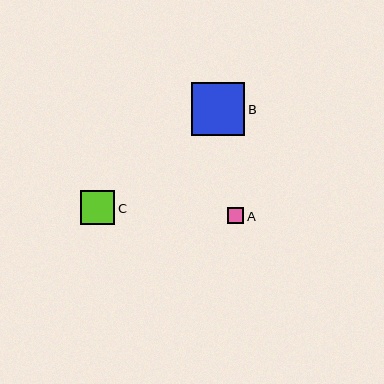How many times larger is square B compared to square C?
Square B is approximately 1.5 times the size of square C.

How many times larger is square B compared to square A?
Square B is approximately 3.3 times the size of square A.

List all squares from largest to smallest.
From largest to smallest: B, C, A.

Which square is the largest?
Square B is the largest with a size of approximately 53 pixels.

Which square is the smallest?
Square A is the smallest with a size of approximately 16 pixels.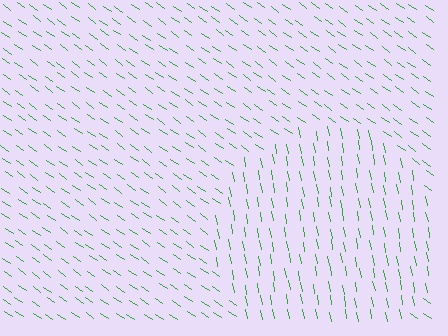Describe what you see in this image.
The image is filled with small green line segments. A circle region in the image has lines oriented differently from the surrounding lines, creating a visible texture boundary.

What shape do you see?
I see a circle.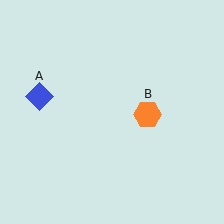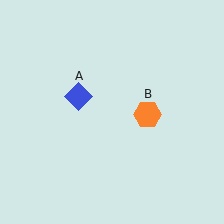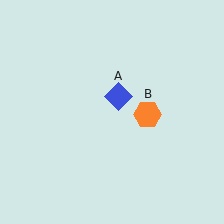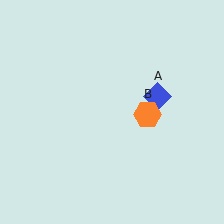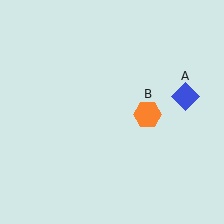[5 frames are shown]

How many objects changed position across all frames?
1 object changed position: blue diamond (object A).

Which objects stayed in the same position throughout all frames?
Orange hexagon (object B) remained stationary.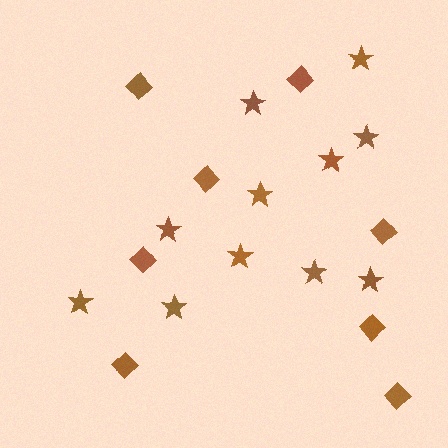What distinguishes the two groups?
There are 2 groups: one group of stars (11) and one group of diamonds (8).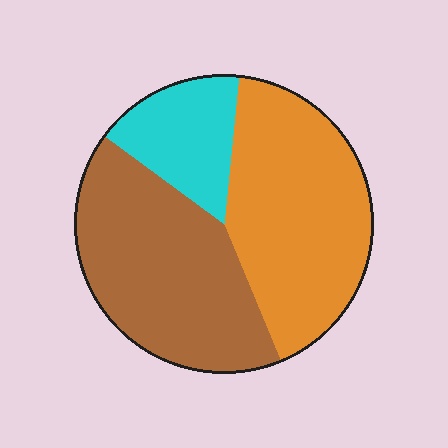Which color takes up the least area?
Cyan, at roughly 15%.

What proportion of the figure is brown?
Brown takes up between a third and a half of the figure.